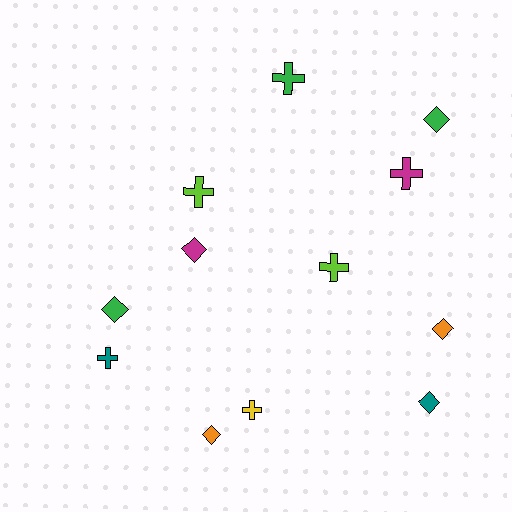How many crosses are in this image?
There are 6 crosses.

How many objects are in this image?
There are 12 objects.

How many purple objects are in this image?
There are no purple objects.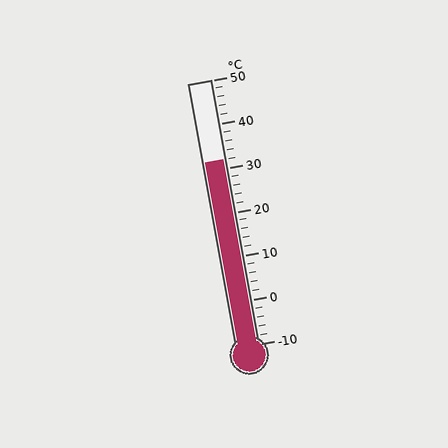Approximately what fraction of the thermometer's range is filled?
The thermometer is filled to approximately 70% of its range.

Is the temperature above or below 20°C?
The temperature is above 20°C.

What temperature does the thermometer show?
The thermometer shows approximately 32°C.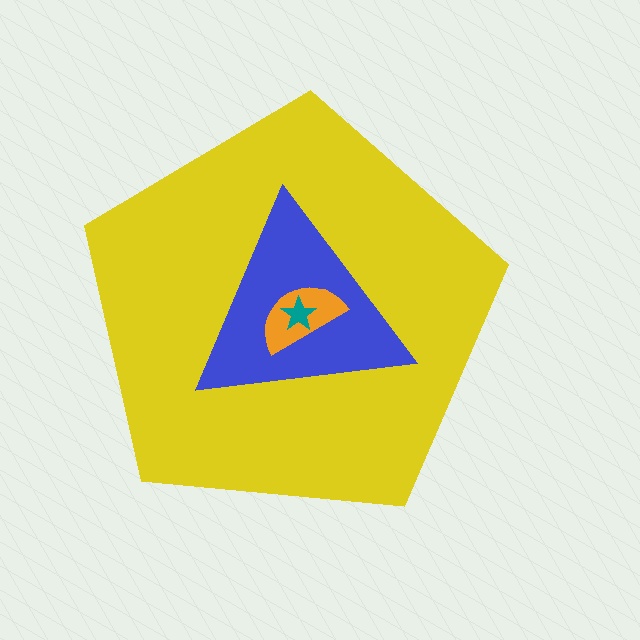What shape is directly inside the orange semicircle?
The teal star.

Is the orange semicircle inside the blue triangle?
Yes.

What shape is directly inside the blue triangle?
The orange semicircle.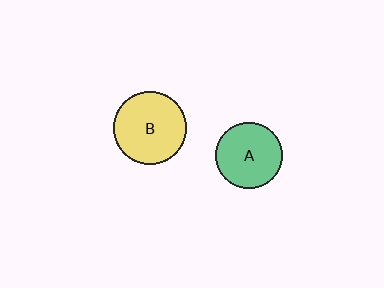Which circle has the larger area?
Circle B (yellow).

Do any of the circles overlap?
No, none of the circles overlap.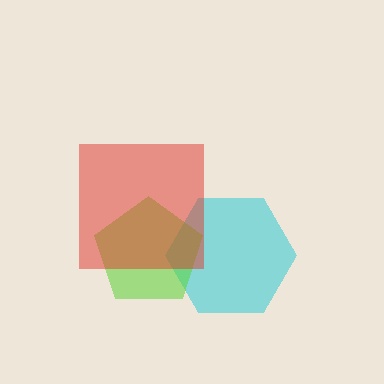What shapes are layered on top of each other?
The layered shapes are: a cyan hexagon, a lime pentagon, a red square.